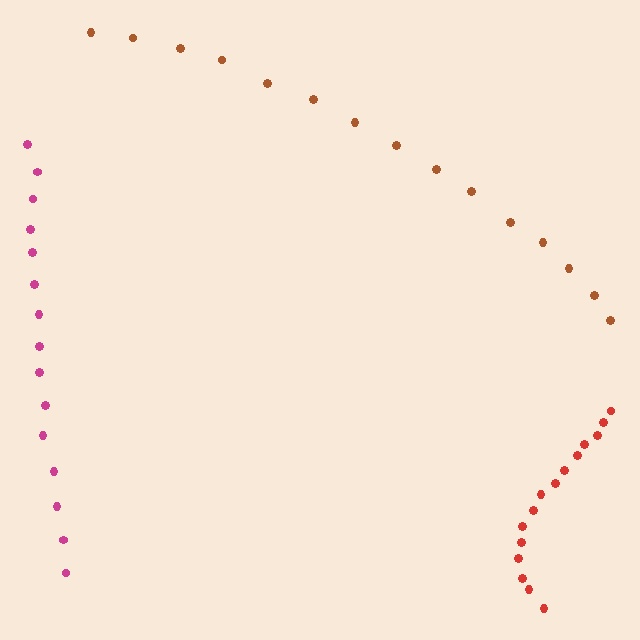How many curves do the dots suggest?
There are 3 distinct paths.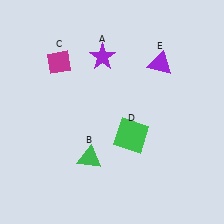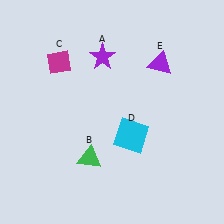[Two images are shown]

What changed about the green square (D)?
In Image 1, D is green. In Image 2, it changed to cyan.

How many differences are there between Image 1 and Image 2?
There is 1 difference between the two images.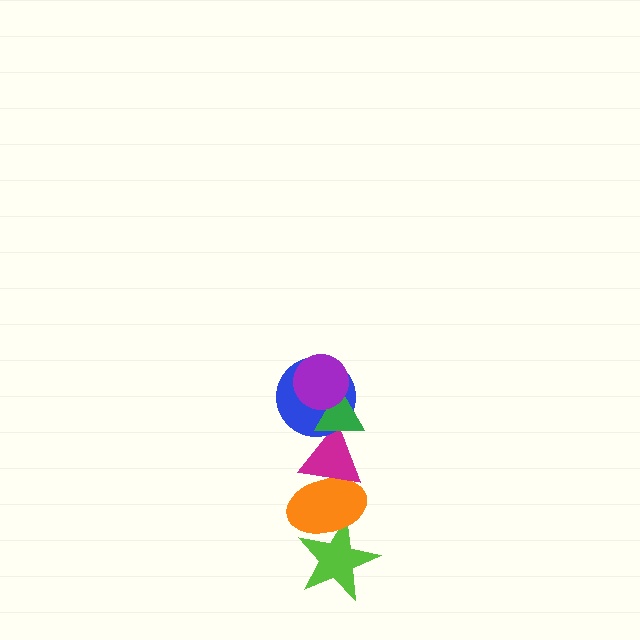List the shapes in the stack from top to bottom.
From top to bottom: the purple circle, the green triangle, the blue circle, the magenta triangle, the orange ellipse, the lime star.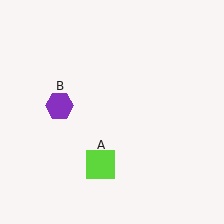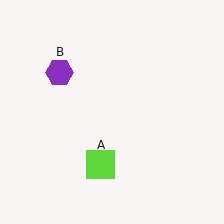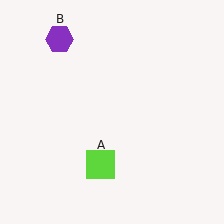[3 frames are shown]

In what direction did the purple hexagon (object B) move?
The purple hexagon (object B) moved up.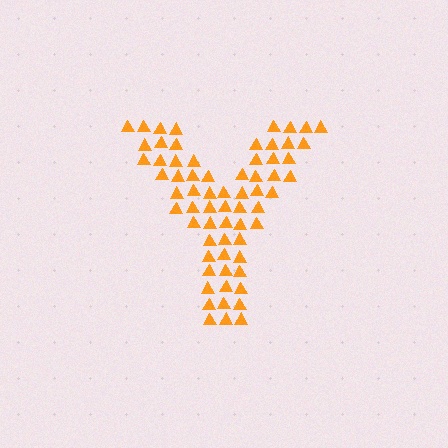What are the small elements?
The small elements are triangles.